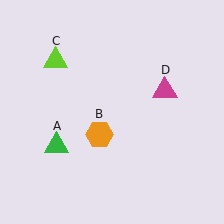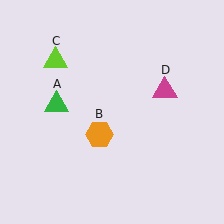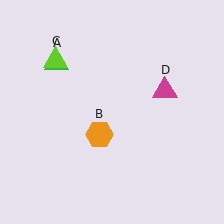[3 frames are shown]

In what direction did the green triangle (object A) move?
The green triangle (object A) moved up.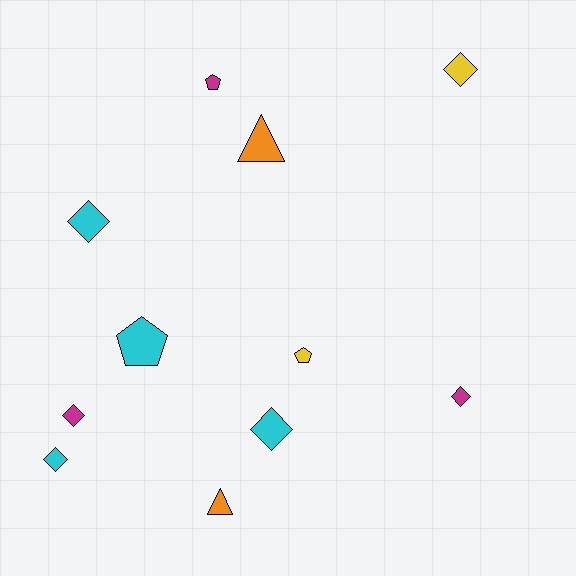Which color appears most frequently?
Cyan, with 4 objects.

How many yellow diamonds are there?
There is 1 yellow diamond.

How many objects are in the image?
There are 11 objects.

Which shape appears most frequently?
Diamond, with 6 objects.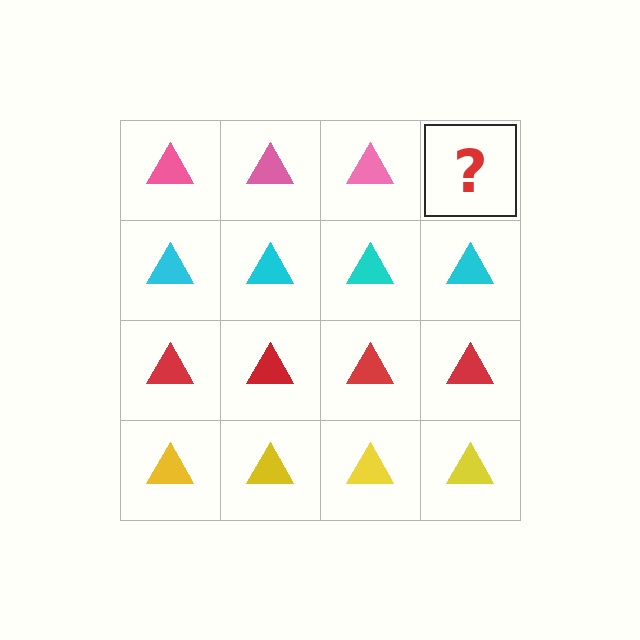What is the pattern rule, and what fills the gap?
The rule is that each row has a consistent color. The gap should be filled with a pink triangle.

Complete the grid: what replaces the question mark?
The question mark should be replaced with a pink triangle.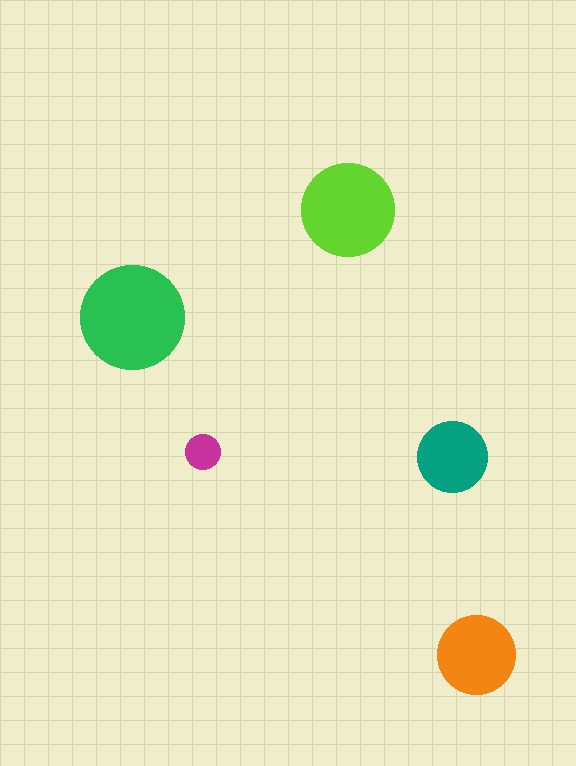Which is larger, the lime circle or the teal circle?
The lime one.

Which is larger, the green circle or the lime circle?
The green one.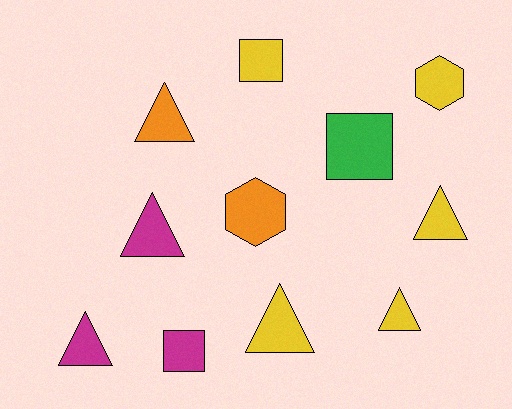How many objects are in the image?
There are 11 objects.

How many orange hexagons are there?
There is 1 orange hexagon.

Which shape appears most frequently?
Triangle, with 6 objects.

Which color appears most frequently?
Yellow, with 5 objects.